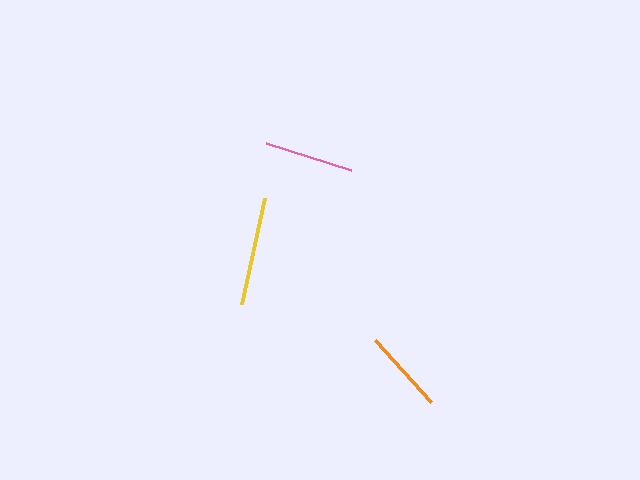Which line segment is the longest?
The yellow line is the longest at approximately 108 pixels.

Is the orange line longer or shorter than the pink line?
The pink line is longer than the orange line.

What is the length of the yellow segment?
The yellow segment is approximately 108 pixels long.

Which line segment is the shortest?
The orange line is the shortest at approximately 84 pixels.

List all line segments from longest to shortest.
From longest to shortest: yellow, pink, orange.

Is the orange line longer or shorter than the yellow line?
The yellow line is longer than the orange line.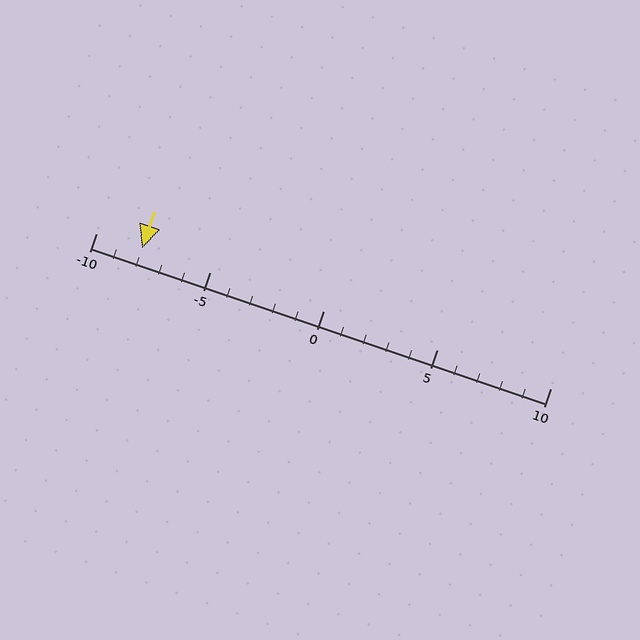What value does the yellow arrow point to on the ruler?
The yellow arrow points to approximately -8.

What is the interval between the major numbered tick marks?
The major tick marks are spaced 5 units apart.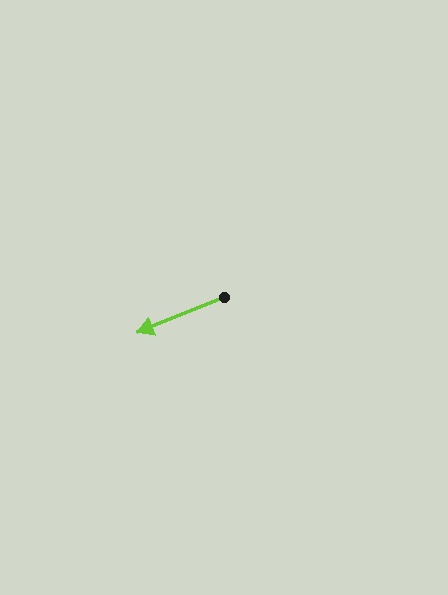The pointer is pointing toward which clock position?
Roughly 8 o'clock.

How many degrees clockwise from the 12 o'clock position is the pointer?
Approximately 248 degrees.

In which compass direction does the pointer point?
West.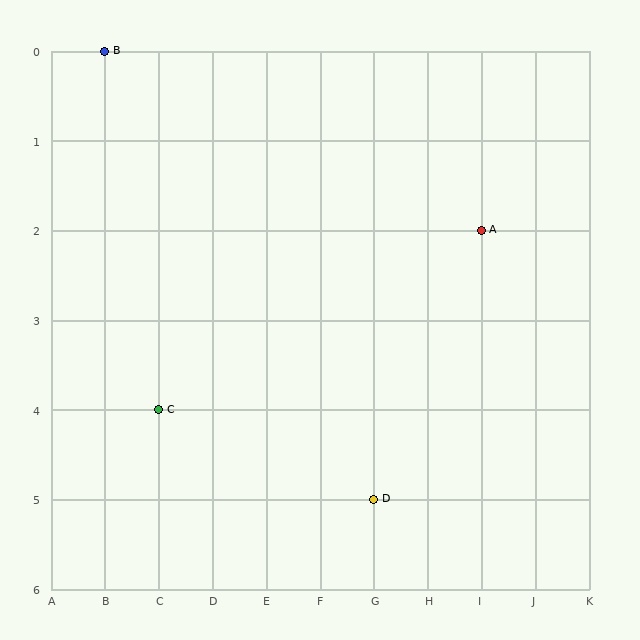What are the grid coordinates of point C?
Point C is at grid coordinates (C, 4).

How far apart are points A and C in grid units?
Points A and C are 6 columns and 2 rows apart (about 6.3 grid units diagonally).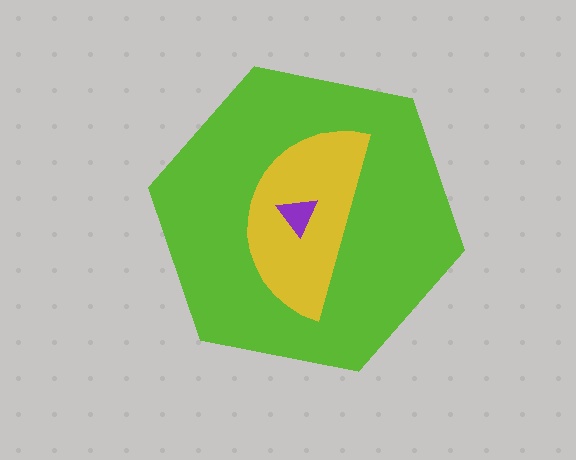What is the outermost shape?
The lime hexagon.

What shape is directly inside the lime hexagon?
The yellow semicircle.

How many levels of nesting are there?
3.